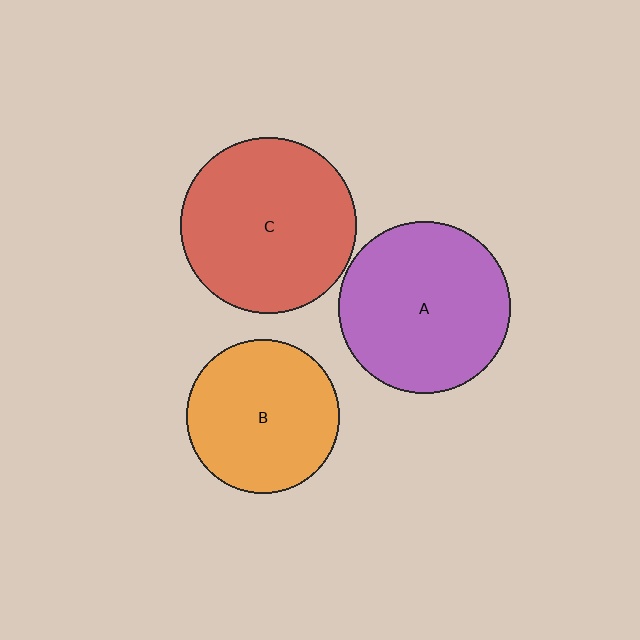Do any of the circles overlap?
No, none of the circles overlap.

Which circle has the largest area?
Circle C (red).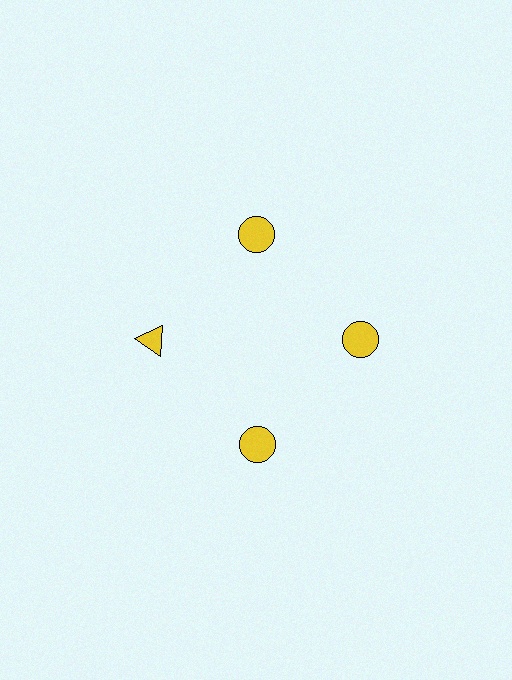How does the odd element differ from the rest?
It has a different shape: triangle instead of circle.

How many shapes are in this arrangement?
There are 4 shapes arranged in a ring pattern.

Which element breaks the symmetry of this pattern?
The yellow triangle at roughly the 9 o'clock position breaks the symmetry. All other shapes are yellow circles.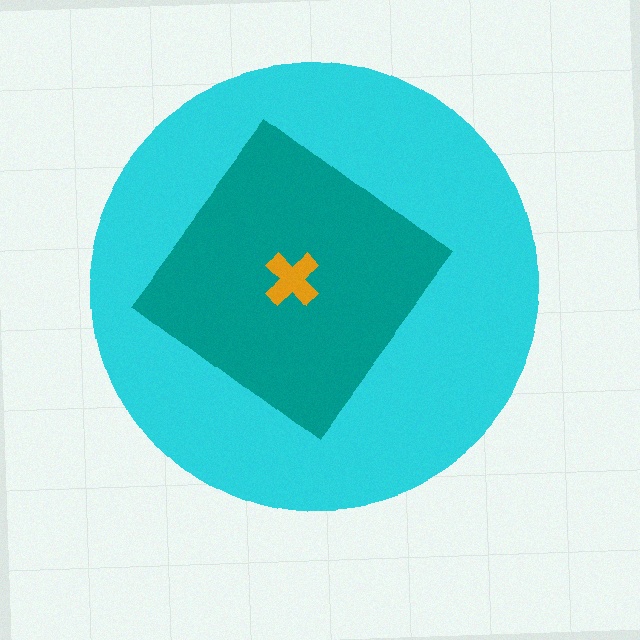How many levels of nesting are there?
3.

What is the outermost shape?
The cyan circle.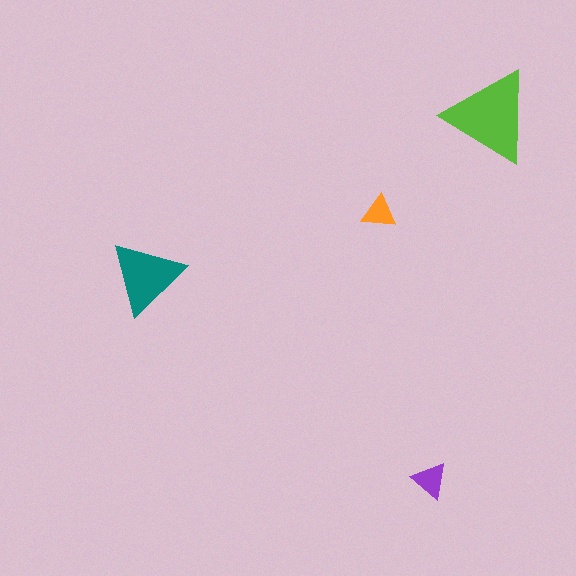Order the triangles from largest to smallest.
the lime one, the teal one, the purple one, the orange one.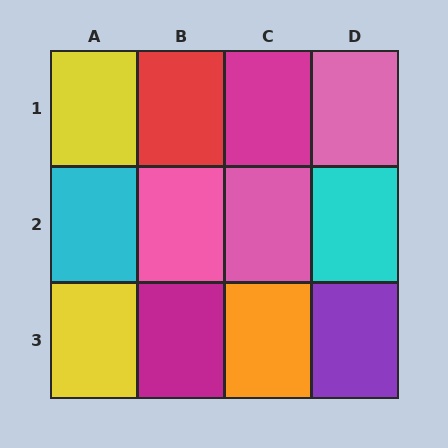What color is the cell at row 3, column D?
Purple.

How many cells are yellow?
2 cells are yellow.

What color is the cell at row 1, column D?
Pink.